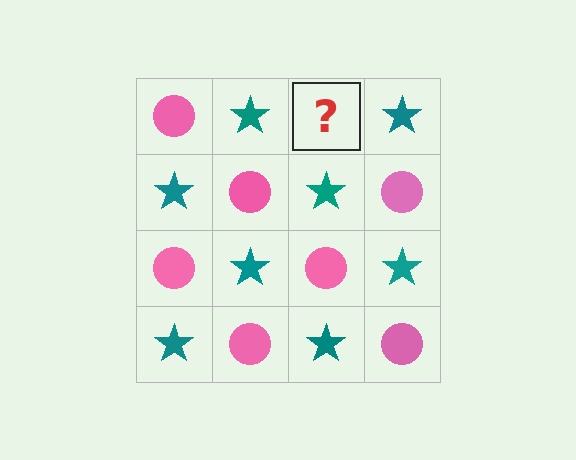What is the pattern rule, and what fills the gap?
The rule is that it alternates pink circle and teal star in a checkerboard pattern. The gap should be filled with a pink circle.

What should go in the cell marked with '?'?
The missing cell should contain a pink circle.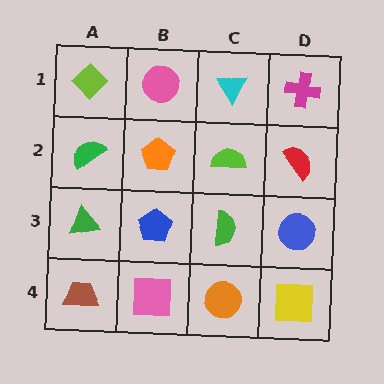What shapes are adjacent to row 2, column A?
A lime diamond (row 1, column A), a green triangle (row 3, column A), an orange pentagon (row 2, column B).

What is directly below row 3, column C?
An orange circle.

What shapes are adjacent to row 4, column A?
A green triangle (row 3, column A), a pink square (row 4, column B).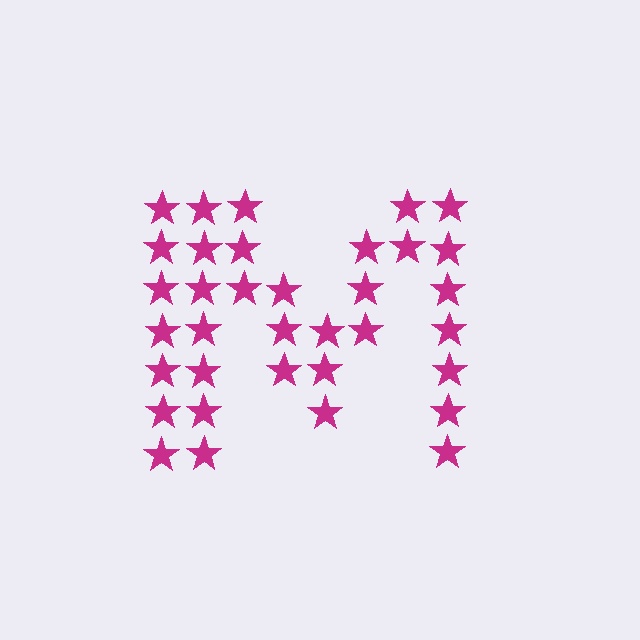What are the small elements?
The small elements are stars.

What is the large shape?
The large shape is the letter M.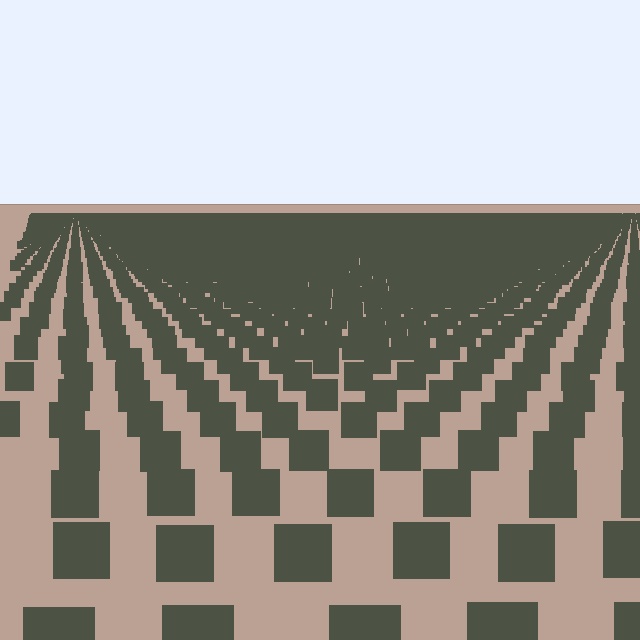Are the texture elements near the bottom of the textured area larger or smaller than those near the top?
Larger. Near the bottom, elements are closer to the viewer and appear at a bigger on-screen size.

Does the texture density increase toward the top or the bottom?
Density increases toward the top.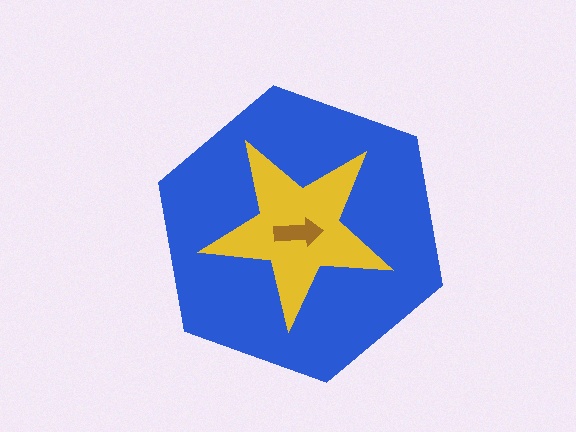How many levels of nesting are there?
3.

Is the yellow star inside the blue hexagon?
Yes.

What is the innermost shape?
The brown arrow.